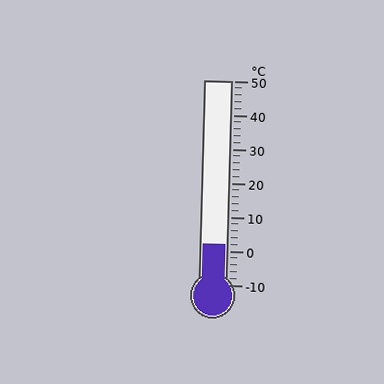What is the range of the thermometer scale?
The thermometer scale ranges from -10°C to 50°C.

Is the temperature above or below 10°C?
The temperature is below 10°C.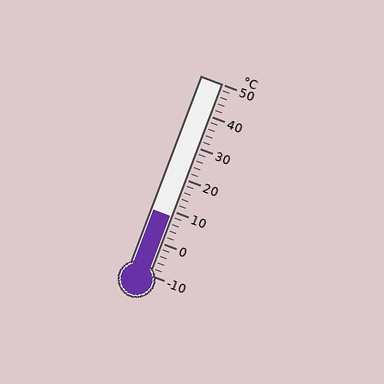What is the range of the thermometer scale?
The thermometer scale ranges from -10°C to 50°C.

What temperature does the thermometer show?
The thermometer shows approximately 8°C.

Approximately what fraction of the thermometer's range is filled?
The thermometer is filled to approximately 30% of its range.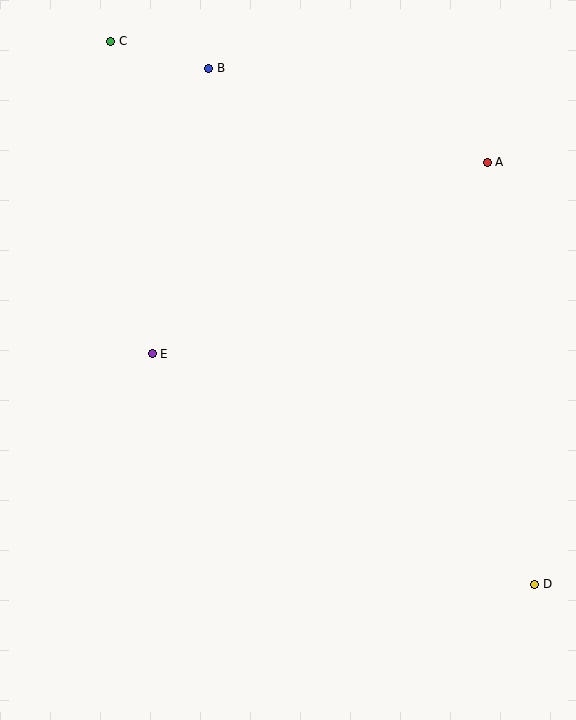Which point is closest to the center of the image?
Point E at (152, 354) is closest to the center.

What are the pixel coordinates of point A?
Point A is at (487, 162).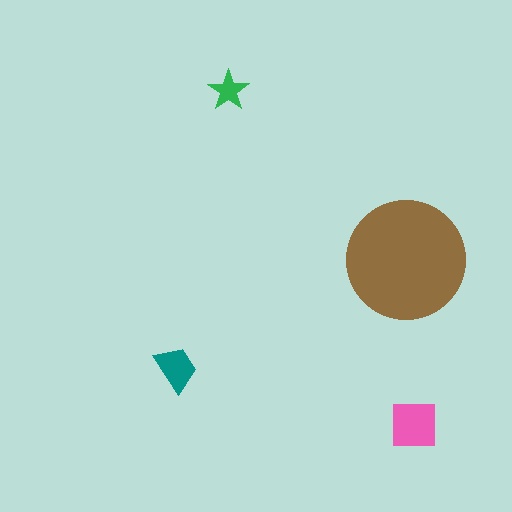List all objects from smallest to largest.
The green star, the teal trapezoid, the pink square, the brown circle.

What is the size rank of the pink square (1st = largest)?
2nd.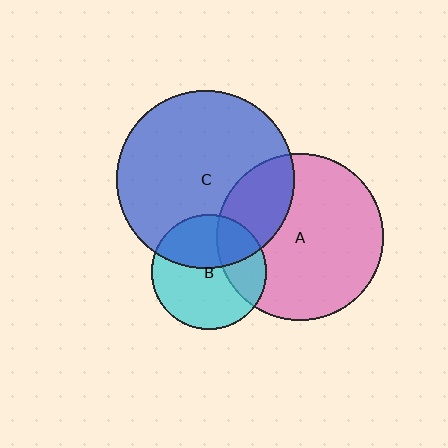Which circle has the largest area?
Circle C (blue).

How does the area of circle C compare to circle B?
Approximately 2.4 times.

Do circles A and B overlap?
Yes.